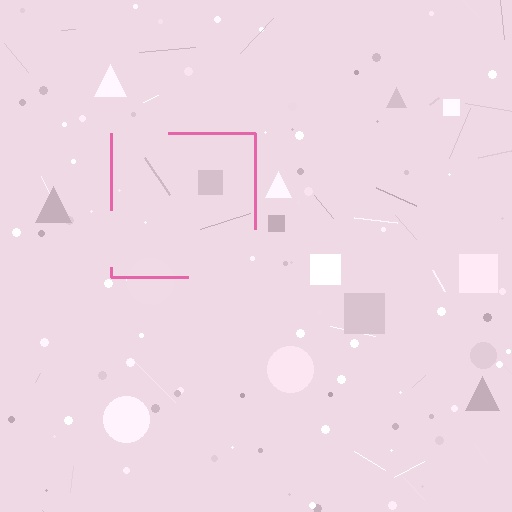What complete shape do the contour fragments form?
The contour fragments form a square.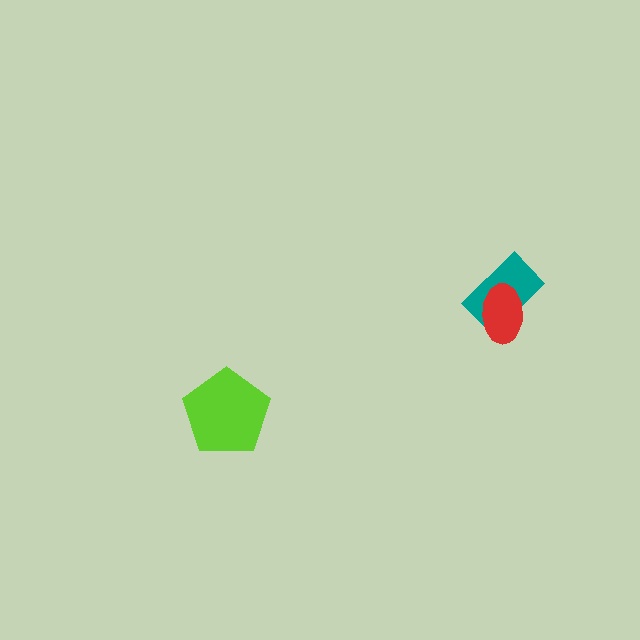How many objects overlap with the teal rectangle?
1 object overlaps with the teal rectangle.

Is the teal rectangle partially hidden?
Yes, it is partially covered by another shape.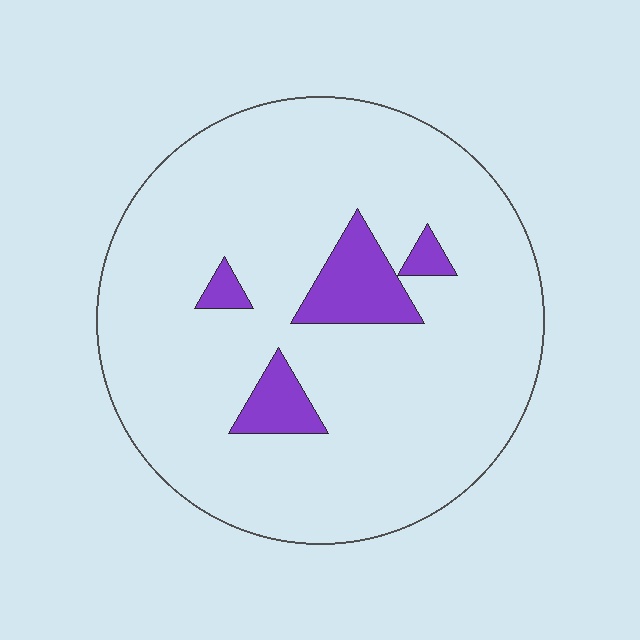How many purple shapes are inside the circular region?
4.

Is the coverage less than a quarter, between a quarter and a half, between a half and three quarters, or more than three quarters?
Less than a quarter.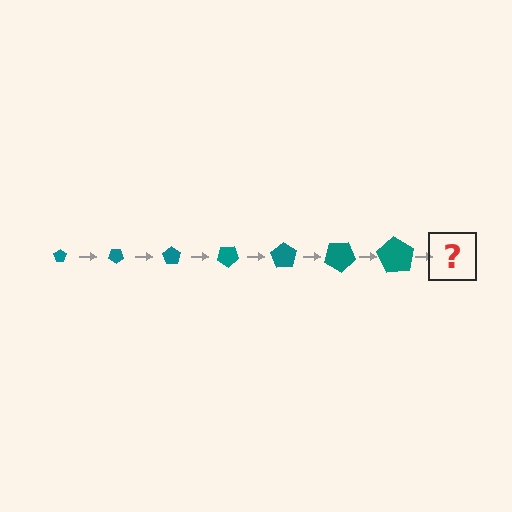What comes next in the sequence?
The next element should be a pentagon, larger than the previous one and rotated 245 degrees from the start.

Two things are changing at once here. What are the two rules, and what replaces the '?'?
The two rules are that the pentagon grows larger each step and it rotates 35 degrees each step. The '?' should be a pentagon, larger than the previous one and rotated 245 degrees from the start.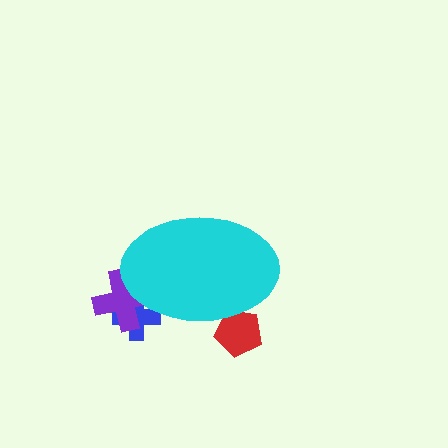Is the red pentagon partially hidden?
Yes, the red pentagon is partially hidden behind the cyan ellipse.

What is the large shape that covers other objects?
A cyan ellipse.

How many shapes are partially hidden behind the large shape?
3 shapes are partially hidden.